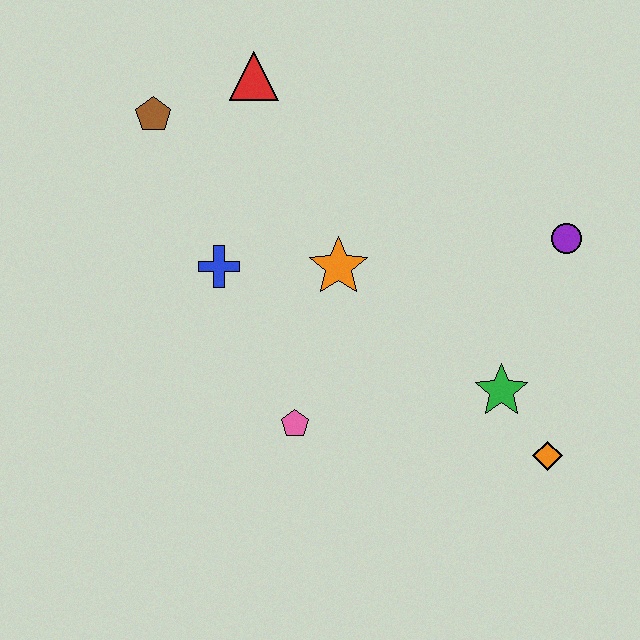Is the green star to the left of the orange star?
No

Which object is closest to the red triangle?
The brown pentagon is closest to the red triangle.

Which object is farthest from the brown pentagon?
The orange diamond is farthest from the brown pentagon.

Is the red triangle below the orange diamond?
No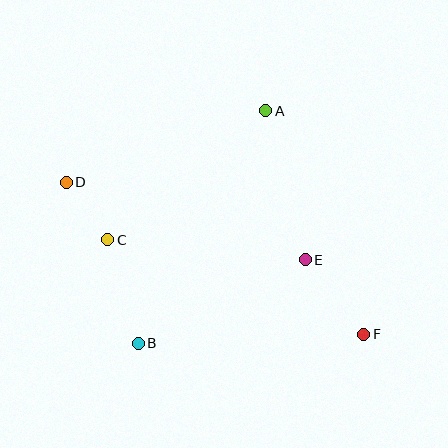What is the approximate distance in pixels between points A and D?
The distance between A and D is approximately 212 pixels.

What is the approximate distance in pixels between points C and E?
The distance between C and E is approximately 199 pixels.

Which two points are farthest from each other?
Points D and F are farthest from each other.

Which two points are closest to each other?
Points C and D are closest to each other.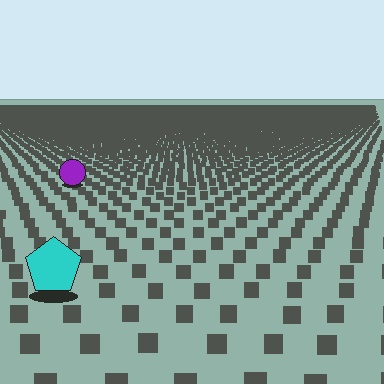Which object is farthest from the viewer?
The purple circle is farthest from the viewer. It appears smaller and the ground texture around it is denser.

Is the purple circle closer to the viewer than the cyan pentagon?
No. The cyan pentagon is closer — you can tell from the texture gradient: the ground texture is coarser near it.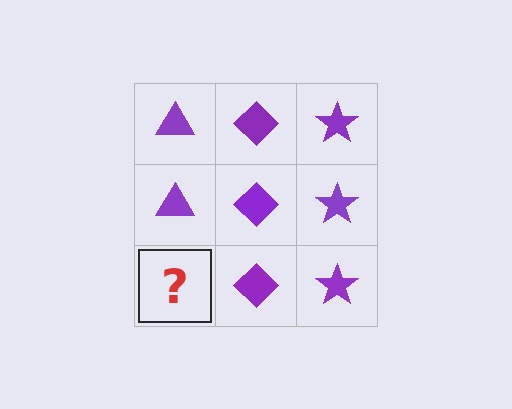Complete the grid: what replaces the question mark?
The question mark should be replaced with a purple triangle.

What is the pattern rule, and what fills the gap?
The rule is that each column has a consistent shape. The gap should be filled with a purple triangle.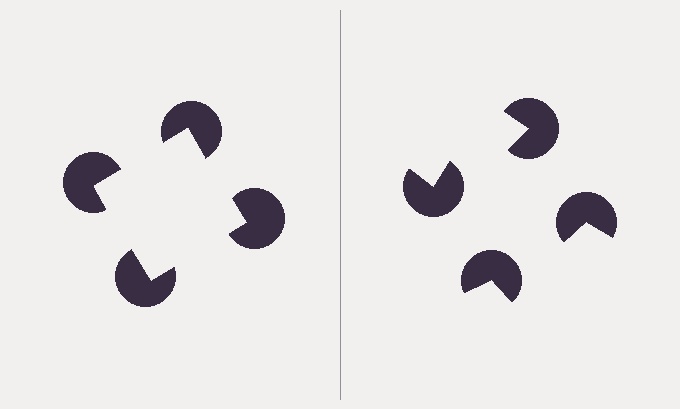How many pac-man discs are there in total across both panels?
8 — 4 on each side.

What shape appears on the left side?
An illusory square.